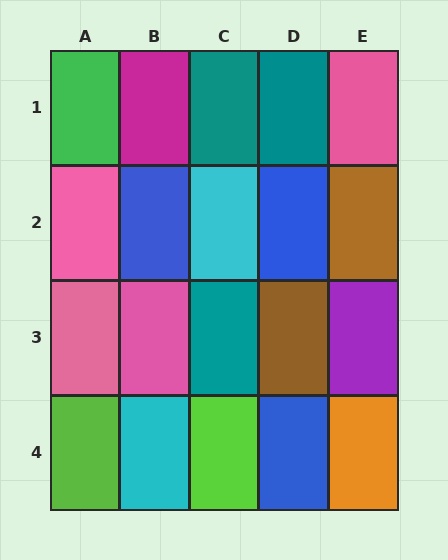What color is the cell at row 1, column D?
Teal.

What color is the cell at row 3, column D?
Brown.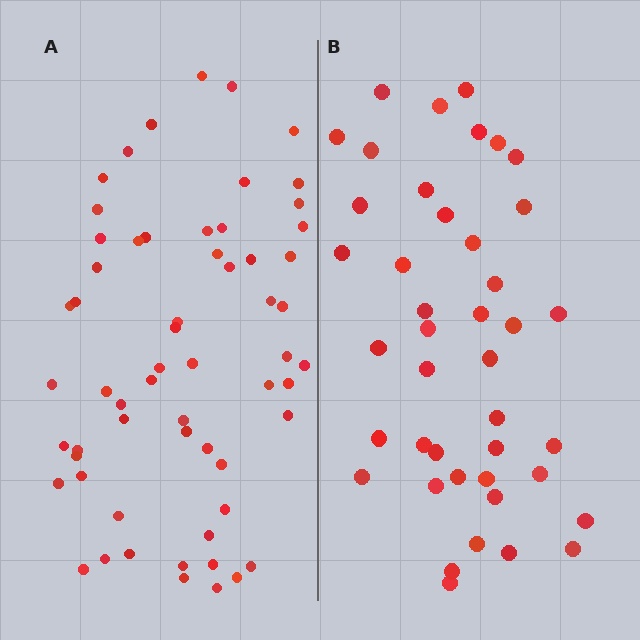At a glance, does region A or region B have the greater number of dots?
Region A (the left region) has more dots.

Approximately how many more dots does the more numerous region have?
Region A has approximately 20 more dots than region B.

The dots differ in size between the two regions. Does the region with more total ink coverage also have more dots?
No. Region B has more total ink coverage because its dots are larger, but region A actually contains more individual dots. Total area can be misleading — the number of items is what matters here.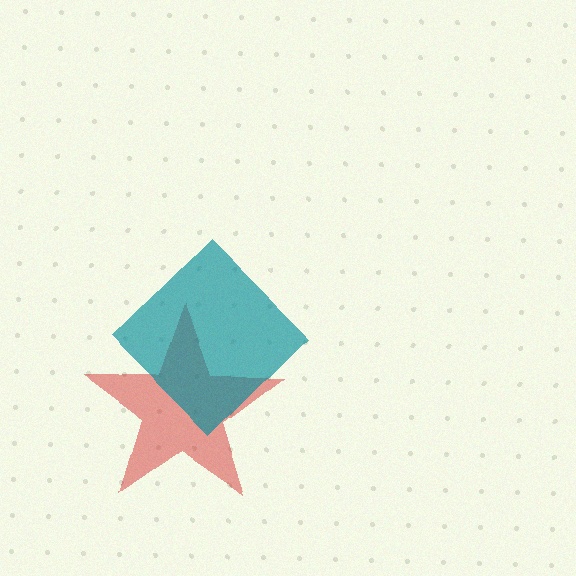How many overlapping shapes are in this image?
There are 2 overlapping shapes in the image.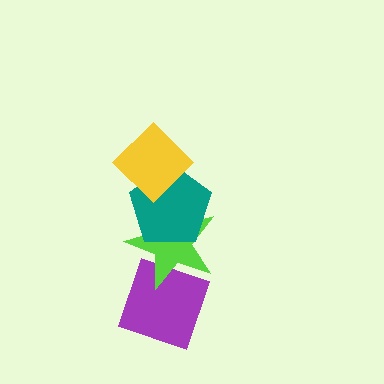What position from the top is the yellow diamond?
The yellow diamond is 1st from the top.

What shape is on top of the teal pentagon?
The yellow diamond is on top of the teal pentagon.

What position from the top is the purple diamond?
The purple diamond is 4th from the top.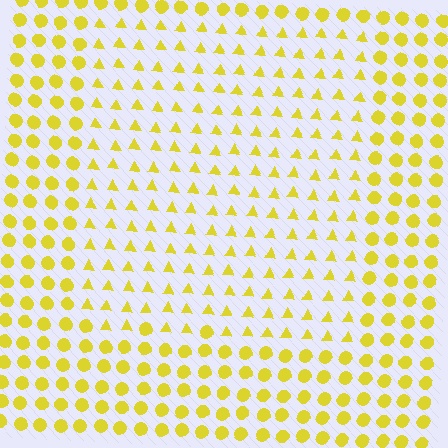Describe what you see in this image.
The image is filled with small yellow elements arranged in a uniform grid. A rectangle-shaped region contains triangles, while the surrounding area contains circles. The boundary is defined purely by the change in element shape.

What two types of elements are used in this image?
The image uses triangles inside the rectangle region and circles outside it.